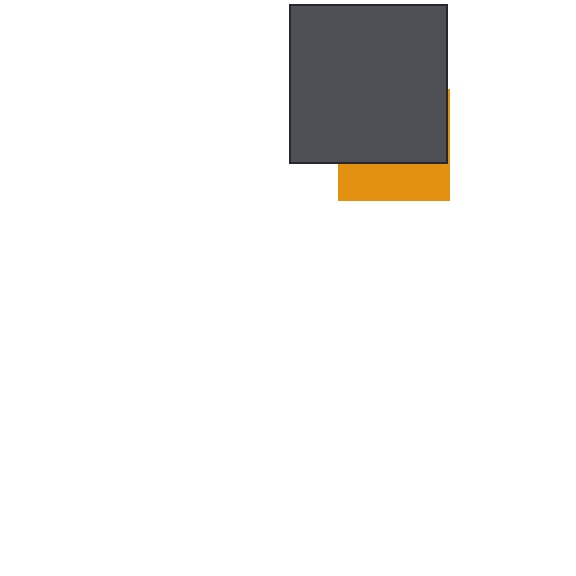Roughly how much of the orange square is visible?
A small part of it is visible (roughly 35%).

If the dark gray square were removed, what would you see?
You would see the complete orange square.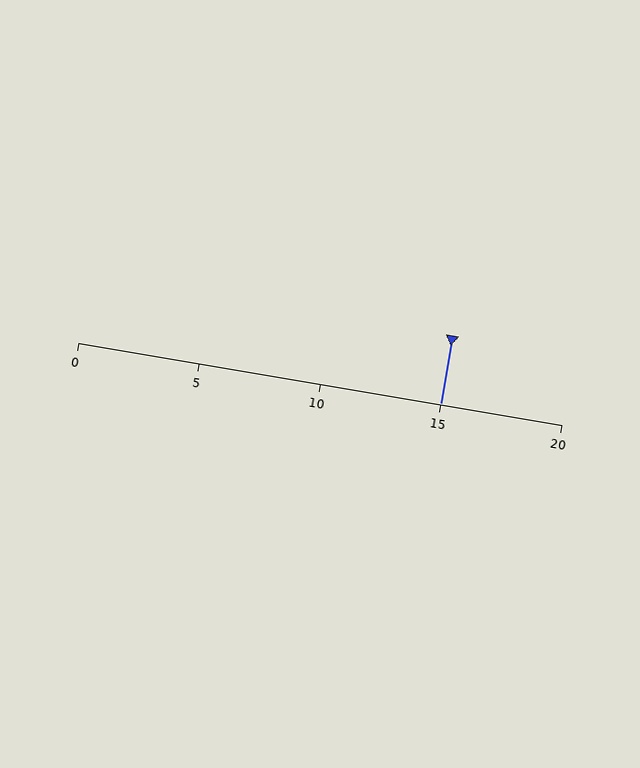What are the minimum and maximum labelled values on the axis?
The axis runs from 0 to 20.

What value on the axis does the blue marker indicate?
The marker indicates approximately 15.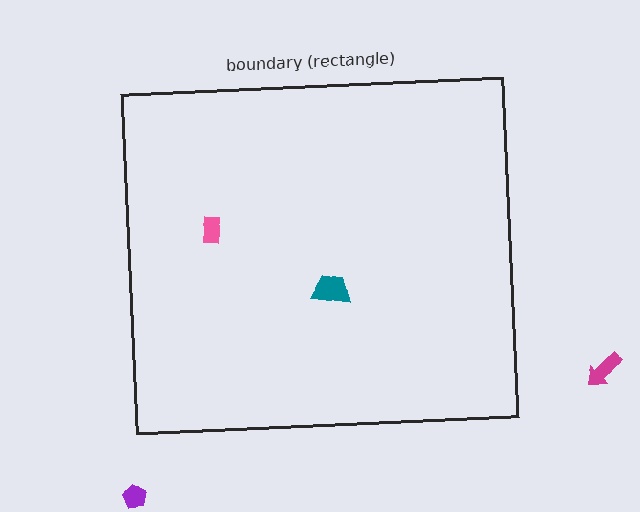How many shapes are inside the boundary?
2 inside, 2 outside.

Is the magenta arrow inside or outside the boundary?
Outside.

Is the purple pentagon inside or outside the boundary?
Outside.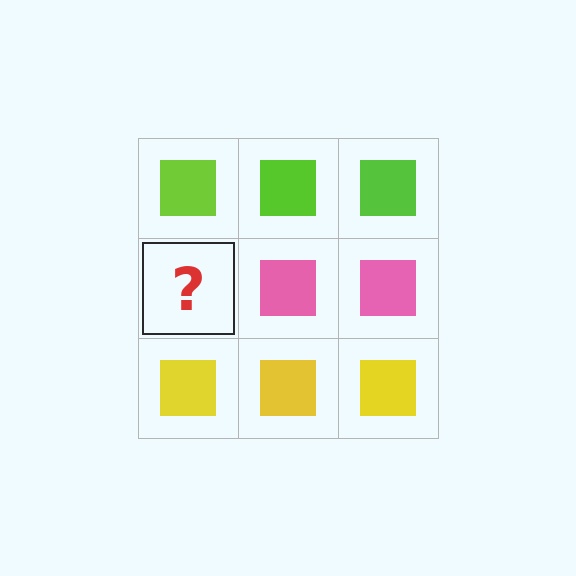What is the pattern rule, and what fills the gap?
The rule is that each row has a consistent color. The gap should be filled with a pink square.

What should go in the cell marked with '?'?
The missing cell should contain a pink square.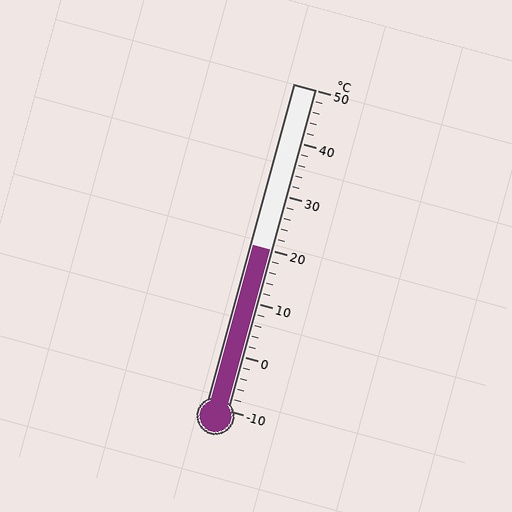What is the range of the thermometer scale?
The thermometer scale ranges from -10°C to 50°C.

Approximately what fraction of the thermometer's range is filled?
The thermometer is filled to approximately 50% of its range.